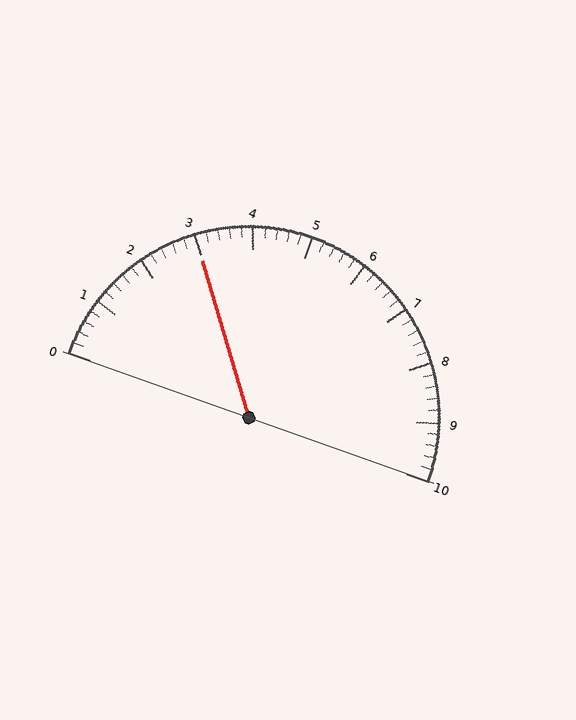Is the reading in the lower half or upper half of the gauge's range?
The reading is in the lower half of the range (0 to 10).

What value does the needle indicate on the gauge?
The needle indicates approximately 3.0.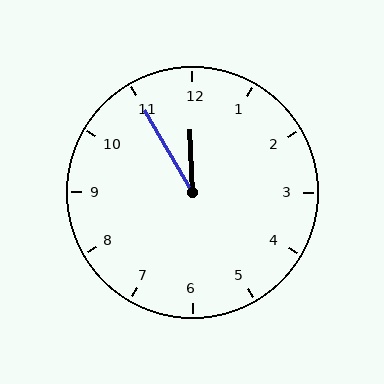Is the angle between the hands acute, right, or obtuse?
It is acute.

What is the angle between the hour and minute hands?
Approximately 28 degrees.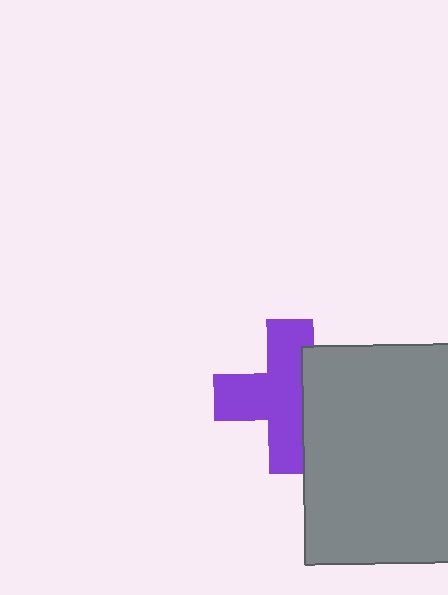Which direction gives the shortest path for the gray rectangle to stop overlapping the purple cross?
Moving right gives the shortest separation.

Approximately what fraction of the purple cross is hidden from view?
Roughly 35% of the purple cross is hidden behind the gray rectangle.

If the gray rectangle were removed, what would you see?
You would see the complete purple cross.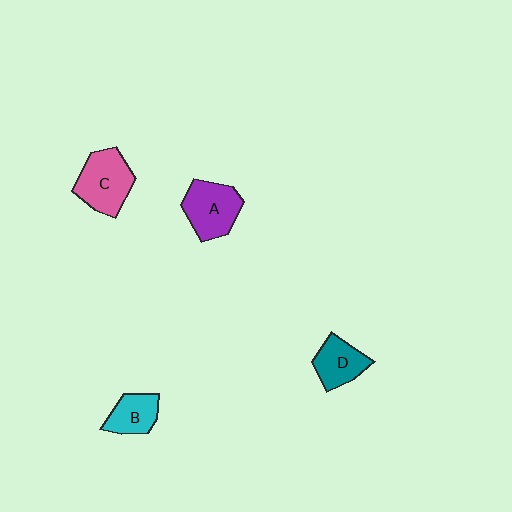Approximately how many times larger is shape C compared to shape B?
Approximately 1.6 times.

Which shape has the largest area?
Shape C (pink).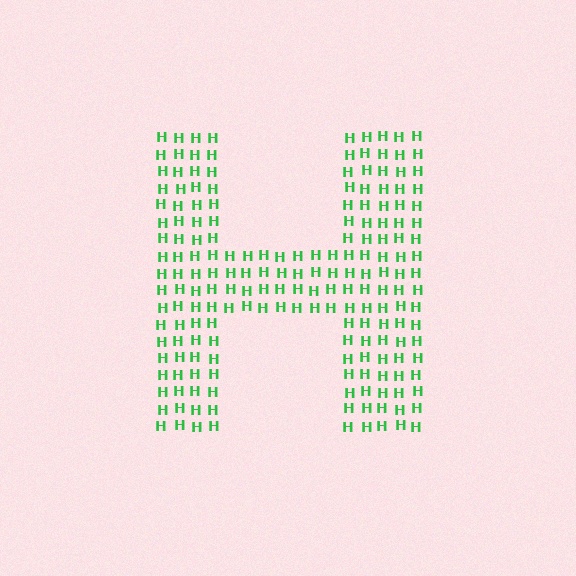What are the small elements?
The small elements are letter H's.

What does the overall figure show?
The overall figure shows the letter H.